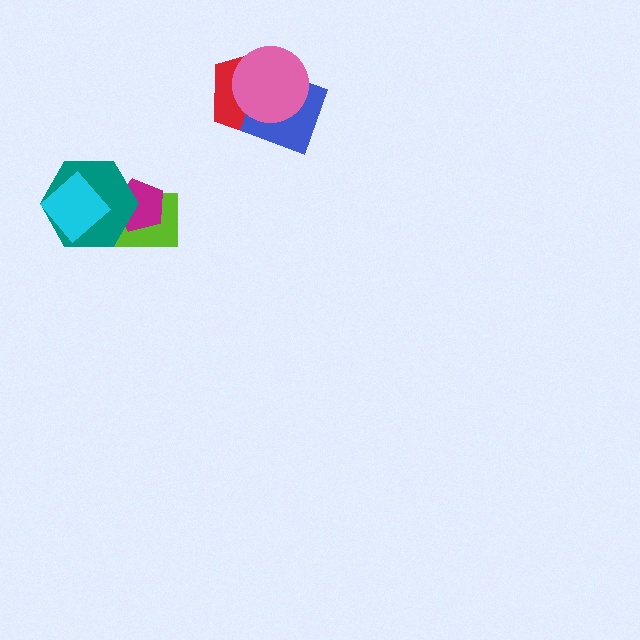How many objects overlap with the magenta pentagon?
2 objects overlap with the magenta pentagon.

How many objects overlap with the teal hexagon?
3 objects overlap with the teal hexagon.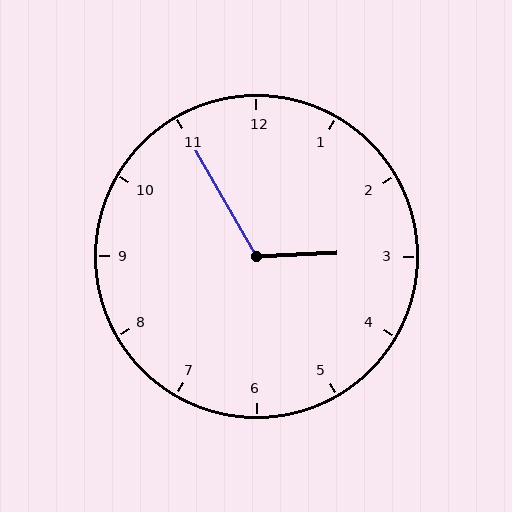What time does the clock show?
2:55.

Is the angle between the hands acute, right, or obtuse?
It is obtuse.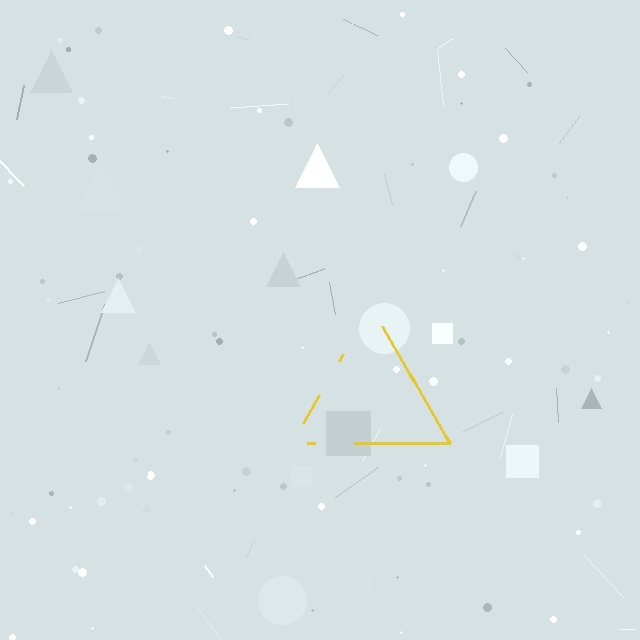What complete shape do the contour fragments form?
The contour fragments form a triangle.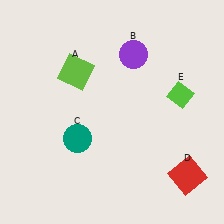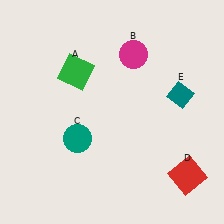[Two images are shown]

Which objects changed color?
A changed from lime to green. B changed from purple to magenta. E changed from lime to teal.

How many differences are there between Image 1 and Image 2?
There are 3 differences between the two images.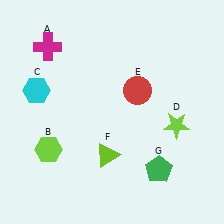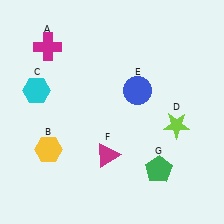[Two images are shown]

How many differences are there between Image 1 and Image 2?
There are 3 differences between the two images.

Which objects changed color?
B changed from lime to yellow. E changed from red to blue. F changed from lime to magenta.